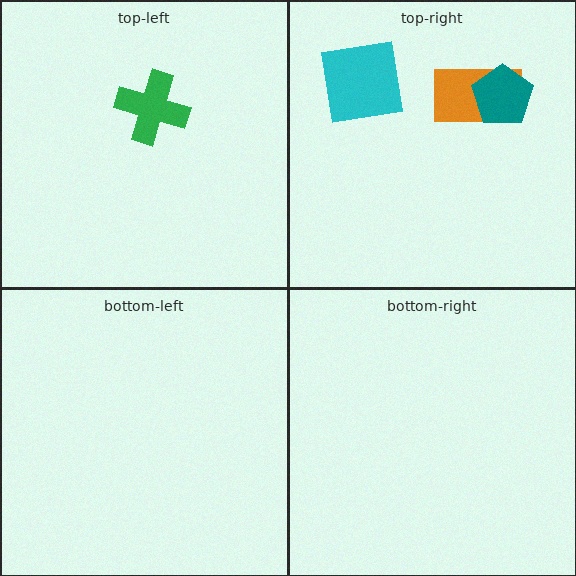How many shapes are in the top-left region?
1.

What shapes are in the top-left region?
The green cross.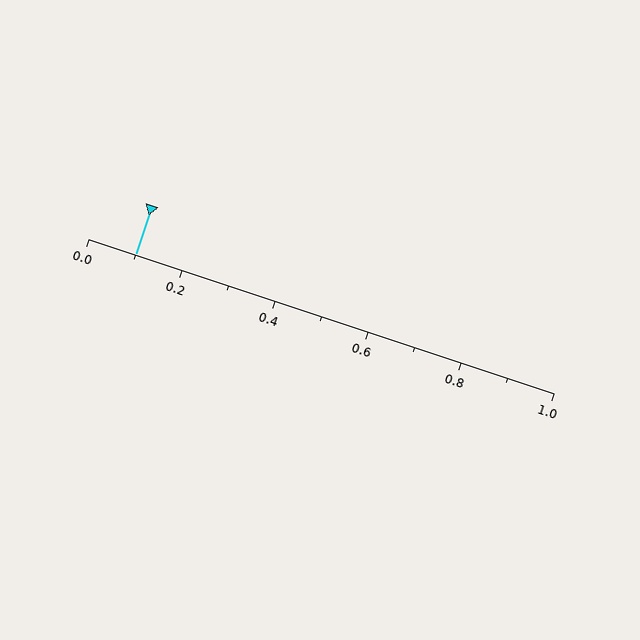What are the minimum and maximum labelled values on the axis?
The axis runs from 0.0 to 1.0.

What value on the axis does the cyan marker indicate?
The marker indicates approximately 0.1.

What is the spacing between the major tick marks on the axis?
The major ticks are spaced 0.2 apart.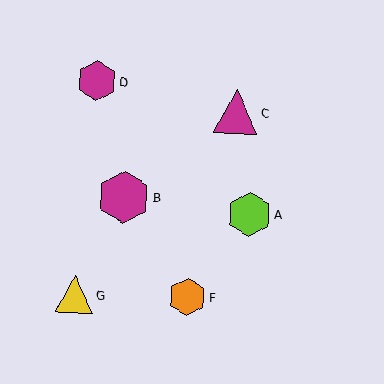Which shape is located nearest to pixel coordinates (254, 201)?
The lime hexagon (labeled A) at (250, 214) is nearest to that location.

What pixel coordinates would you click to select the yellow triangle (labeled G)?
Click at (75, 295) to select the yellow triangle G.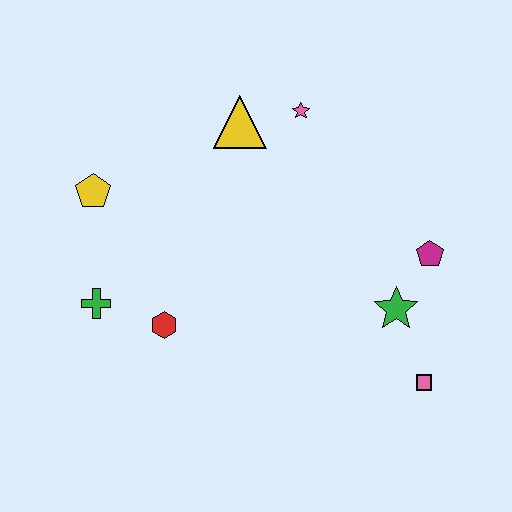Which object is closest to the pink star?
The yellow triangle is closest to the pink star.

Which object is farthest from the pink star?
The pink square is farthest from the pink star.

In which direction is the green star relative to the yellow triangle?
The green star is below the yellow triangle.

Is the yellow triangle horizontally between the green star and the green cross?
Yes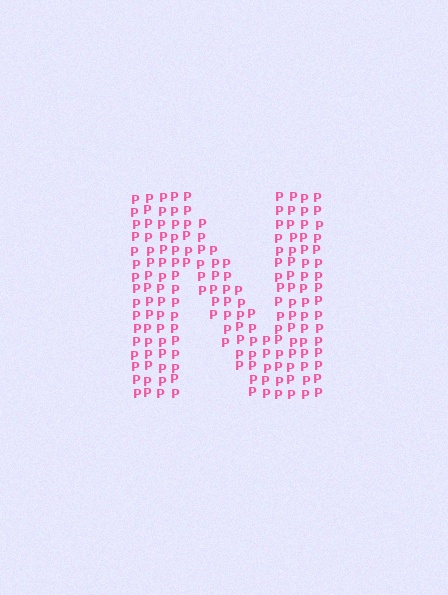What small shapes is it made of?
It is made of small letter P's.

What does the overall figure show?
The overall figure shows the letter N.